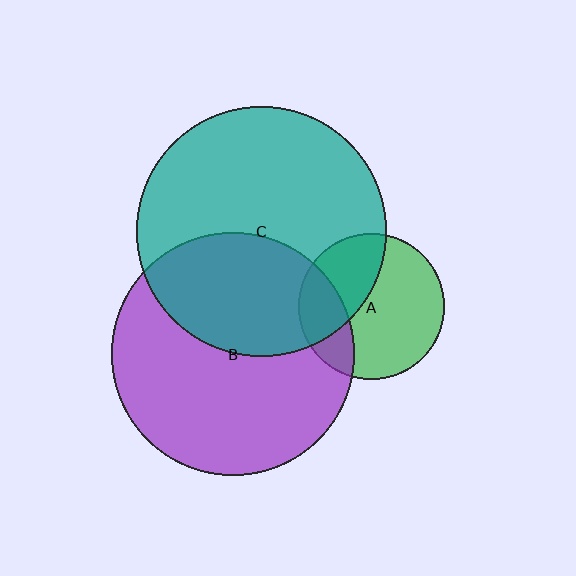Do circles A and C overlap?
Yes.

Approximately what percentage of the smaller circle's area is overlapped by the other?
Approximately 35%.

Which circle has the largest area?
Circle C (teal).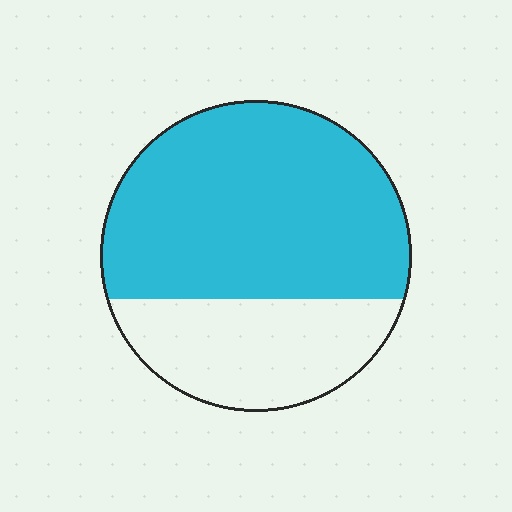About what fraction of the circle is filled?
About two thirds (2/3).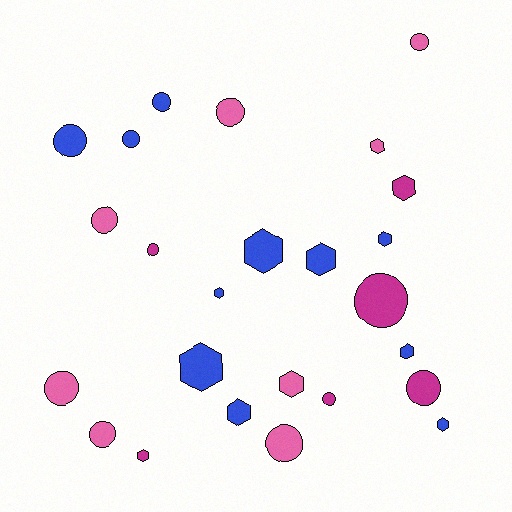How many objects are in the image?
There are 25 objects.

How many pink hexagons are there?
There are 2 pink hexagons.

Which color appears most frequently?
Blue, with 11 objects.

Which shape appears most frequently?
Circle, with 13 objects.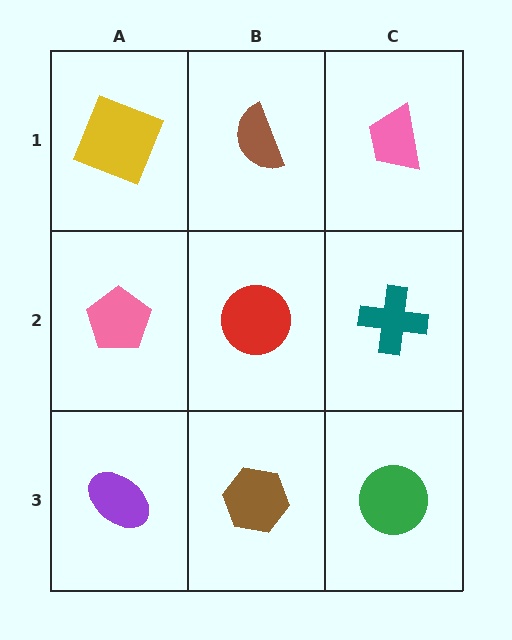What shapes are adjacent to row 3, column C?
A teal cross (row 2, column C), a brown hexagon (row 3, column B).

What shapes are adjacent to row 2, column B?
A brown semicircle (row 1, column B), a brown hexagon (row 3, column B), a pink pentagon (row 2, column A), a teal cross (row 2, column C).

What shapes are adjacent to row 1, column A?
A pink pentagon (row 2, column A), a brown semicircle (row 1, column B).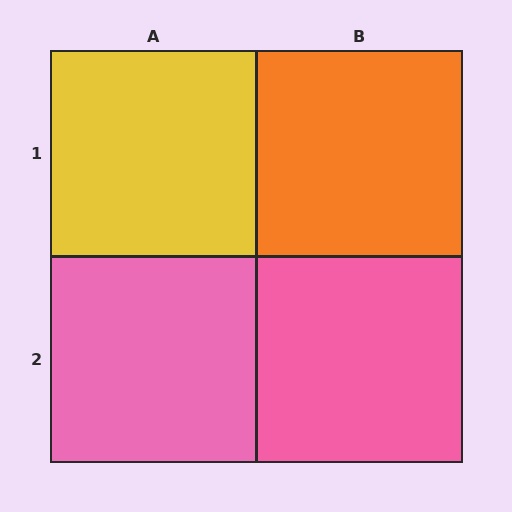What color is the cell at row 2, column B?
Pink.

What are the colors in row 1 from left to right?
Yellow, orange.